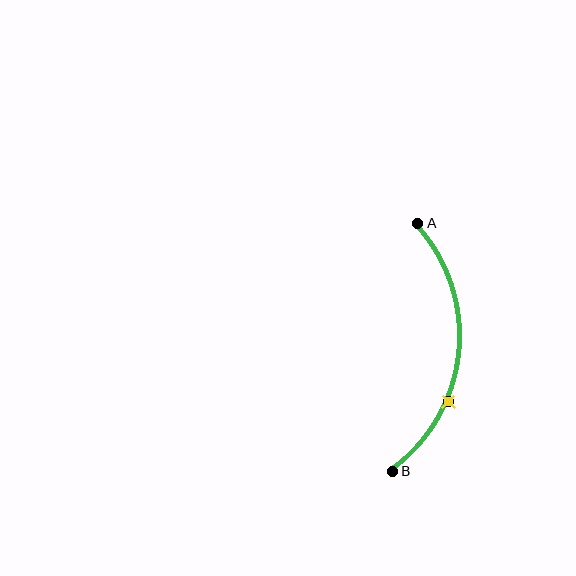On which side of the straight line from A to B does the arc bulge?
The arc bulges to the right of the straight line connecting A and B.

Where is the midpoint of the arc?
The arc midpoint is the point on the curve farthest from the straight line joining A and B. It sits to the right of that line.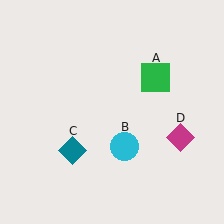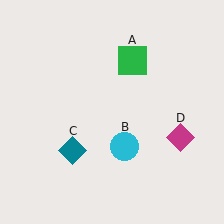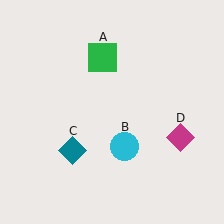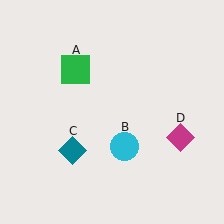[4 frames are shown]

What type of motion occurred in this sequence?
The green square (object A) rotated counterclockwise around the center of the scene.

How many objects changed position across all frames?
1 object changed position: green square (object A).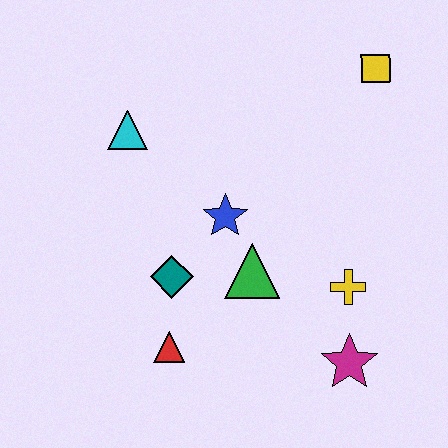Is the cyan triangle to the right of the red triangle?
No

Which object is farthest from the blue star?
The yellow square is farthest from the blue star.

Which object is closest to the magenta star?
The yellow cross is closest to the magenta star.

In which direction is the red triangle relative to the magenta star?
The red triangle is to the left of the magenta star.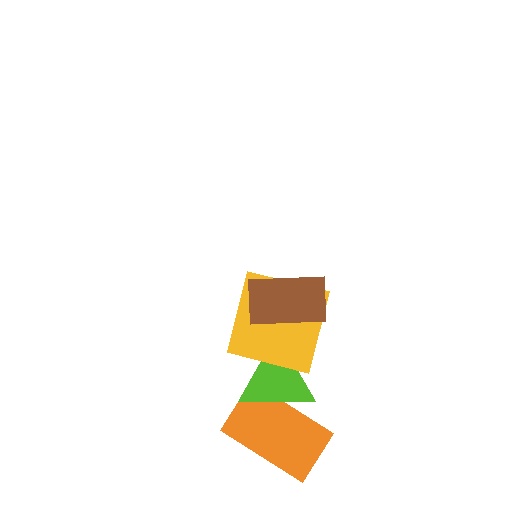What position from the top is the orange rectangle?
The orange rectangle is 4th from the top.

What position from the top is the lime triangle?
The lime triangle is 3rd from the top.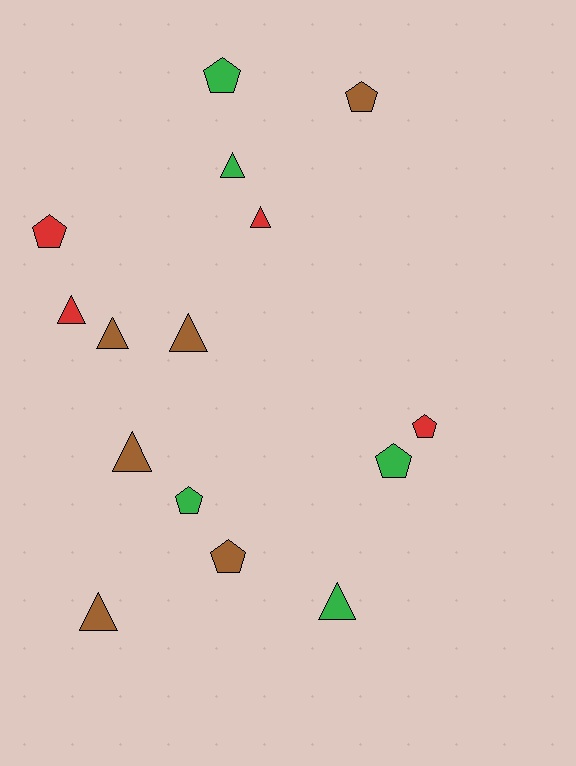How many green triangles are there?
There are 2 green triangles.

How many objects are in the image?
There are 15 objects.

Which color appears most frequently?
Brown, with 6 objects.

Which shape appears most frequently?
Triangle, with 8 objects.